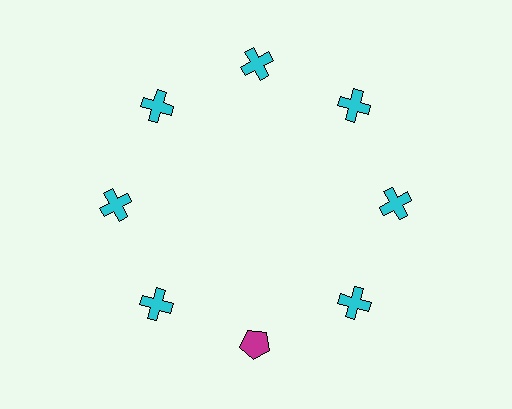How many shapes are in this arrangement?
There are 8 shapes arranged in a ring pattern.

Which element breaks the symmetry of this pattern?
The magenta pentagon at roughly the 6 o'clock position breaks the symmetry. All other shapes are cyan crosses.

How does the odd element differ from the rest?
It differs in both color (magenta instead of cyan) and shape (pentagon instead of cross).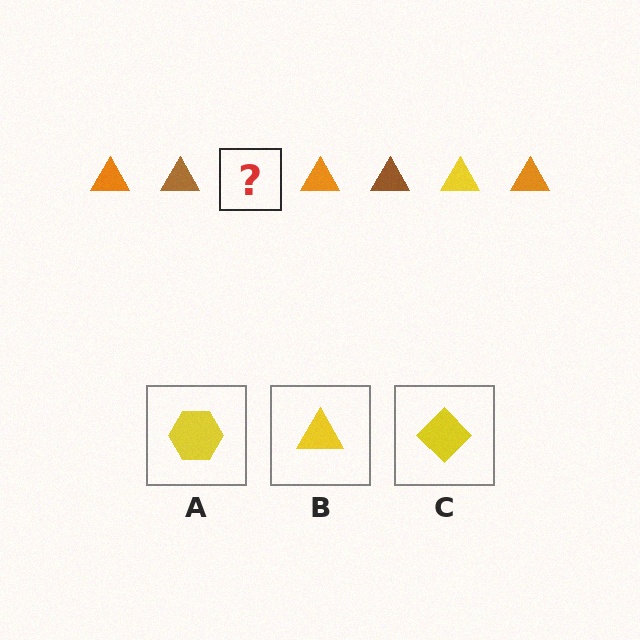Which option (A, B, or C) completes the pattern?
B.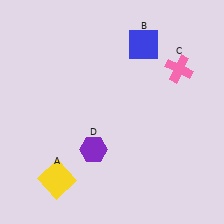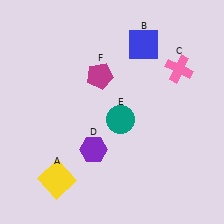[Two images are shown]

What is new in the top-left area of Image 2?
A magenta pentagon (F) was added in the top-left area of Image 2.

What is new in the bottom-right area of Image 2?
A teal circle (E) was added in the bottom-right area of Image 2.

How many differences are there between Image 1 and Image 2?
There are 2 differences between the two images.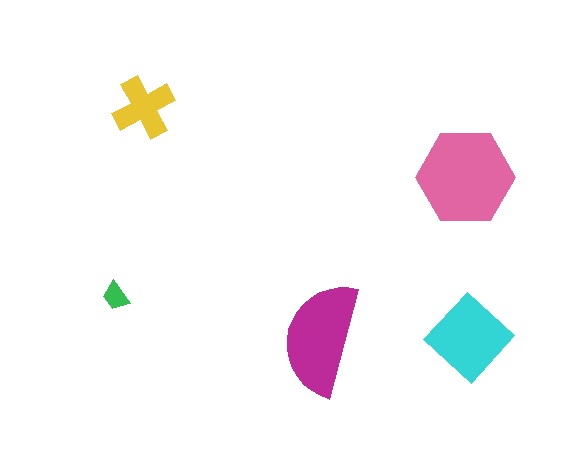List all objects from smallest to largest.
The green trapezoid, the yellow cross, the cyan diamond, the magenta semicircle, the pink hexagon.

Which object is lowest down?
The cyan diamond is bottommost.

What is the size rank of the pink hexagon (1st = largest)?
1st.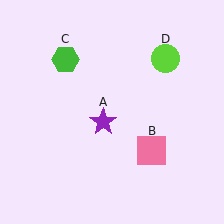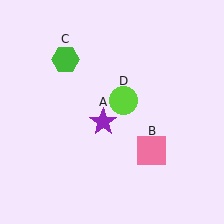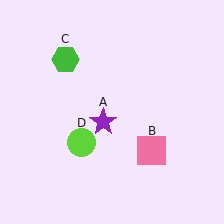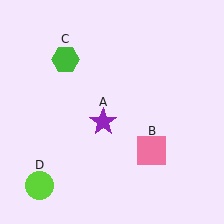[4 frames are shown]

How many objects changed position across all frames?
1 object changed position: lime circle (object D).